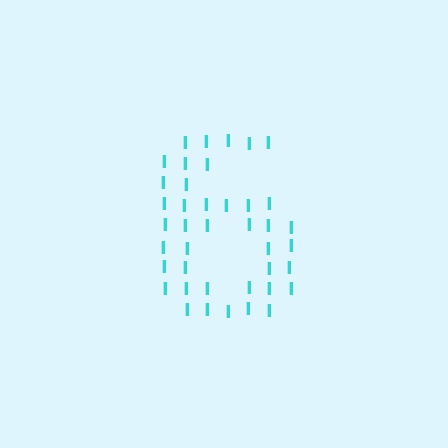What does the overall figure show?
The overall figure shows the digit 6.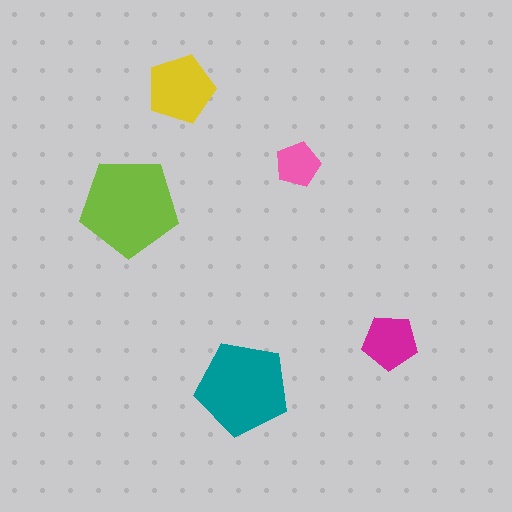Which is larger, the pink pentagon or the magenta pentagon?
The magenta one.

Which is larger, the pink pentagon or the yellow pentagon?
The yellow one.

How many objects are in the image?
There are 5 objects in the image.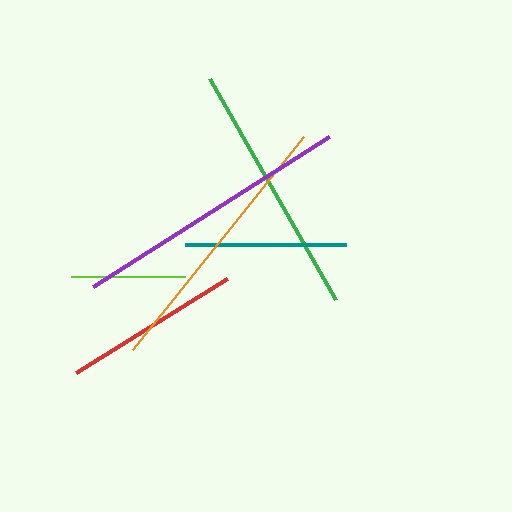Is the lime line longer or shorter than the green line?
The green line is longer than the lime line.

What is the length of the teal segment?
The teal segment is approximately 162 pixels long.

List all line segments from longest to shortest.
From longest to shortest: purple, orange, green, red, teal, lime.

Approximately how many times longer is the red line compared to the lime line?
The red line is approximately 1.6 times the length of the lime line.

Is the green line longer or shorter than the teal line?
The green line is longer than the teal line.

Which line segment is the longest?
The purple line is the longest at approximately 279 pixels.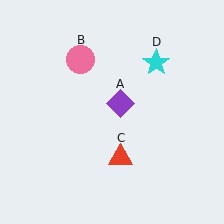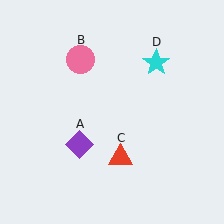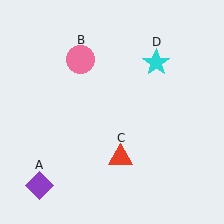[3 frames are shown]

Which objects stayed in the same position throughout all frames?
Pink circle (object B) and red triangle (object C) and cyan star (object D) remained stationary.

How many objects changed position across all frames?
1 object changed position: purple diamond (object A).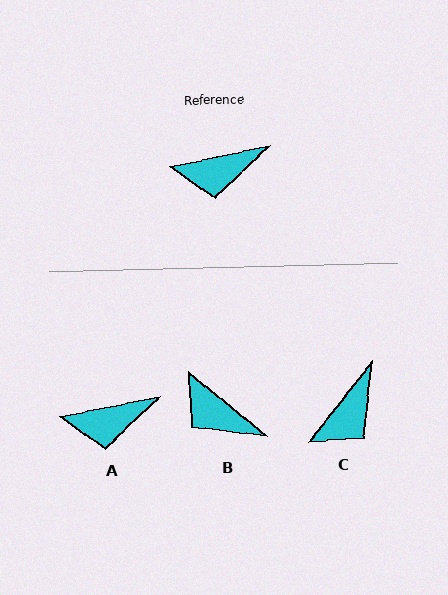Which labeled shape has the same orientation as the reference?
A.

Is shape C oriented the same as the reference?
No, it is off by about 41 degrees.